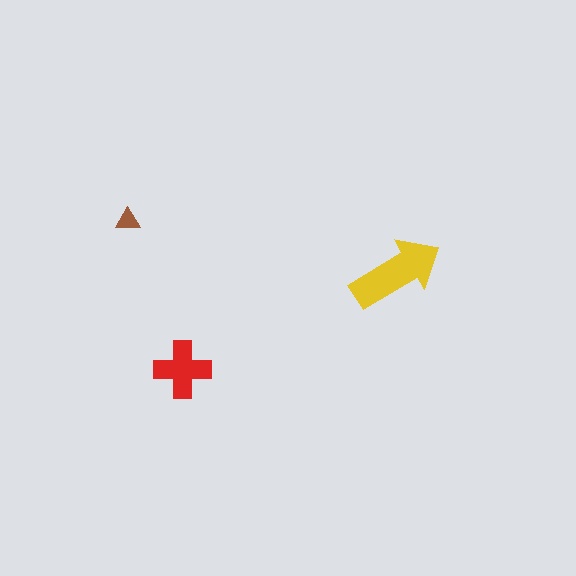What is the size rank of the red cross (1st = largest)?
2nd.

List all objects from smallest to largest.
The brown triangle, the red cross, the yellow arrow.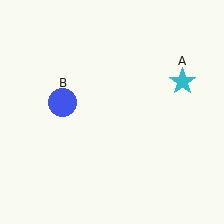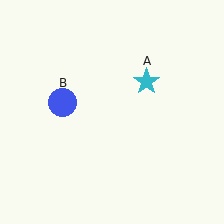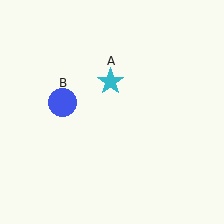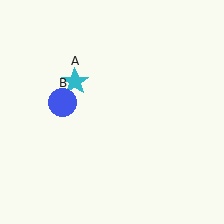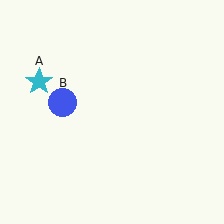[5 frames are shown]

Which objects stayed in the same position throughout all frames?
Blue circle (object B) remained stationary.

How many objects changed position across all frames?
1 object changed position: cyan star (object A).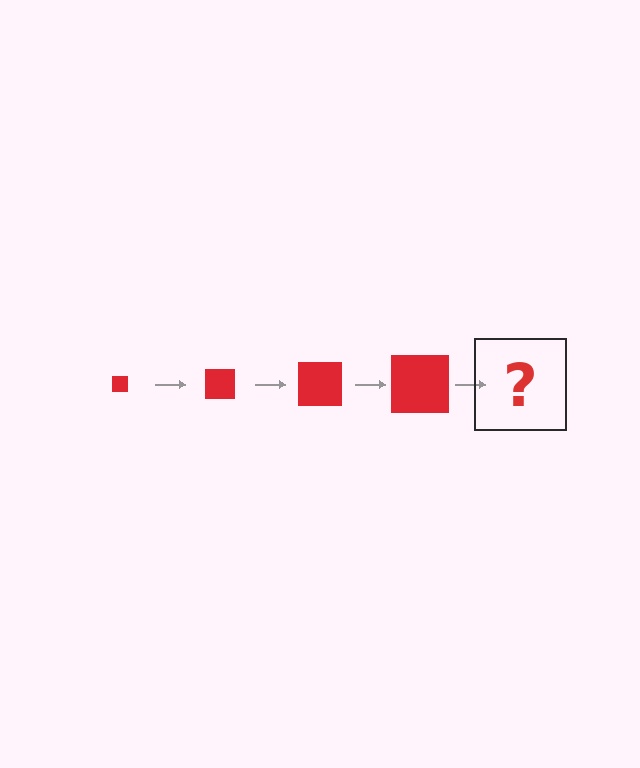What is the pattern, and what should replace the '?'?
The pattern is that the square gets progressively larger each step. The '?' should be a red square, larger than the previous one.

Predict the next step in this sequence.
The next step is a red square, larger than the previous one.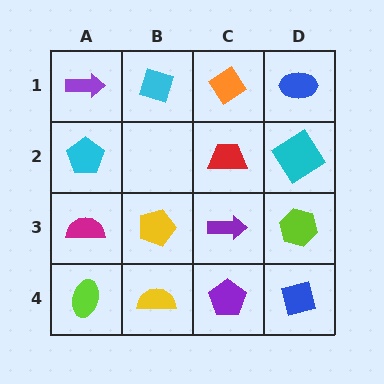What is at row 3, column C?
A purple arrow.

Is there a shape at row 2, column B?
No, that cell is empty.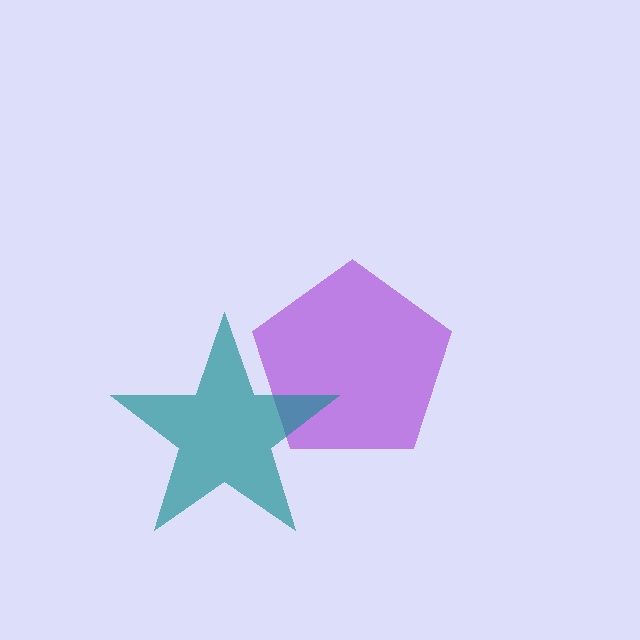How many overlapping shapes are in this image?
There are 2 overlapping shapes in the image.